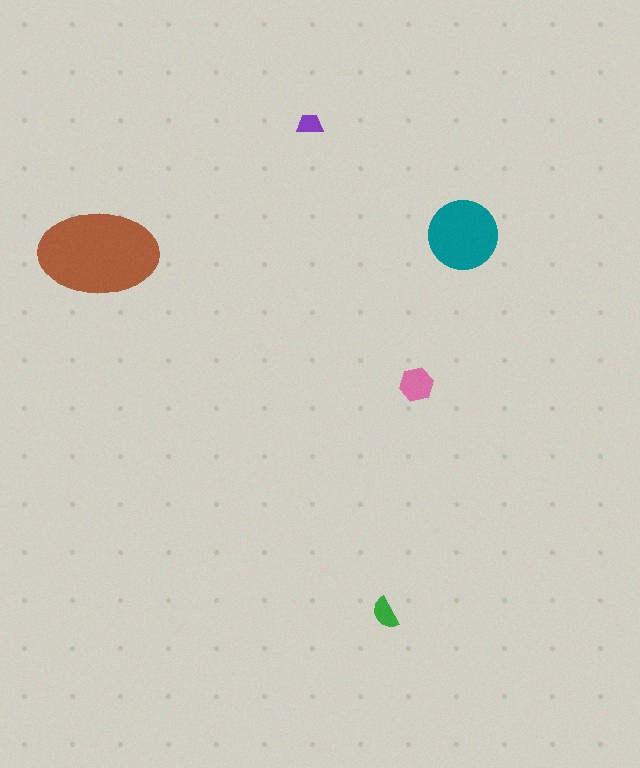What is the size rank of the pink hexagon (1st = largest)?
3rd.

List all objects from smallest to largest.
The purple trapezoid, the green semicircle, the pink hexagon, the teal circle, the brown ellipse.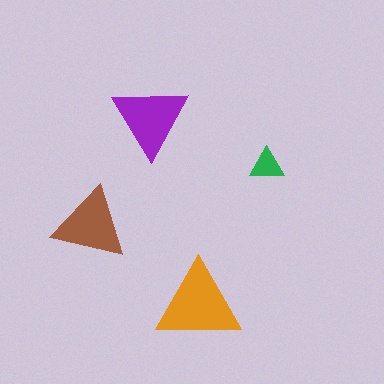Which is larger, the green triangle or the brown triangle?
The brown one.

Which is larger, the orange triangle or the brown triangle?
The orange one.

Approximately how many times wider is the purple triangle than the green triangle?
About 2 times wider.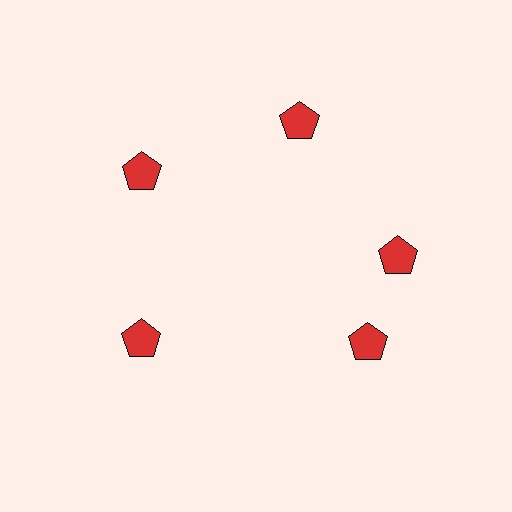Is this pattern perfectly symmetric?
No. The 5 red pentagons are arranged in a ring, but one element near the 5 o'clock position is rotated out of alignment along the ring, breaking the 5-fold rotational symmetry.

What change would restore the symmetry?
The symmetry would be restored by rotating it back into even spacing with its neighbors so that all 5 pentagons sit at equal angles and equal distance from the center.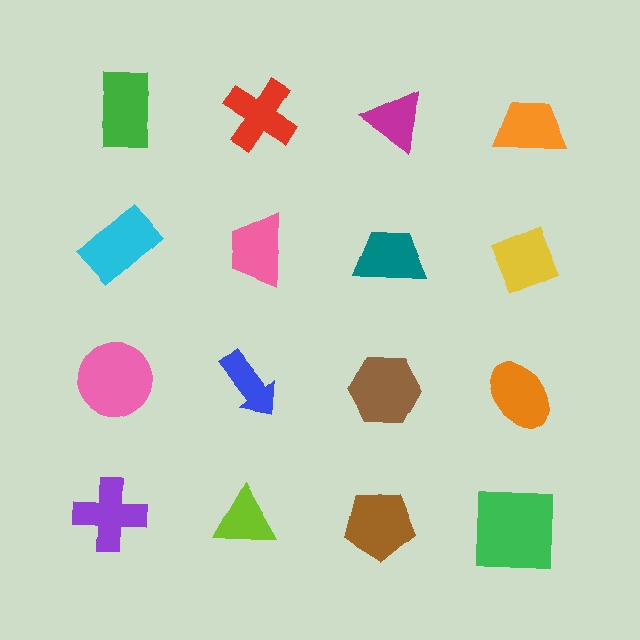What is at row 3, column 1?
A pink circle.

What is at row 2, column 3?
A teal trapezoid.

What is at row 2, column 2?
A pink trapezoid.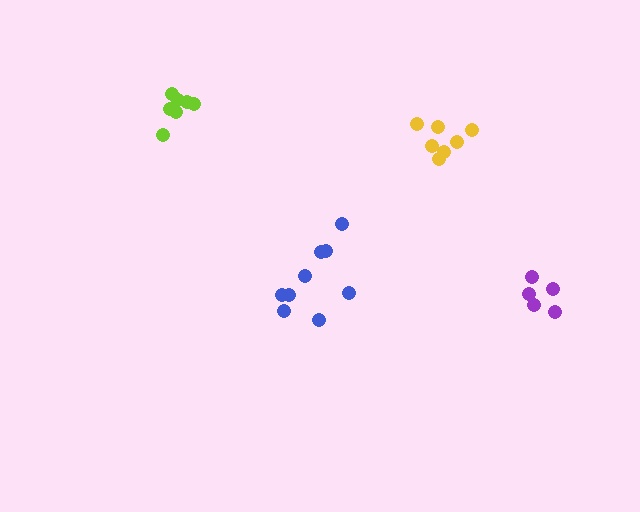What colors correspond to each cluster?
The clusters are colored: yellow, purple, lime, blue.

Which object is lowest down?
The purple cluster is bottommost.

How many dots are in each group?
Group 1: 7 dots, Group 2: 5 dots, Group 3: 7 dots, Group 4: 9 dots (28 total).